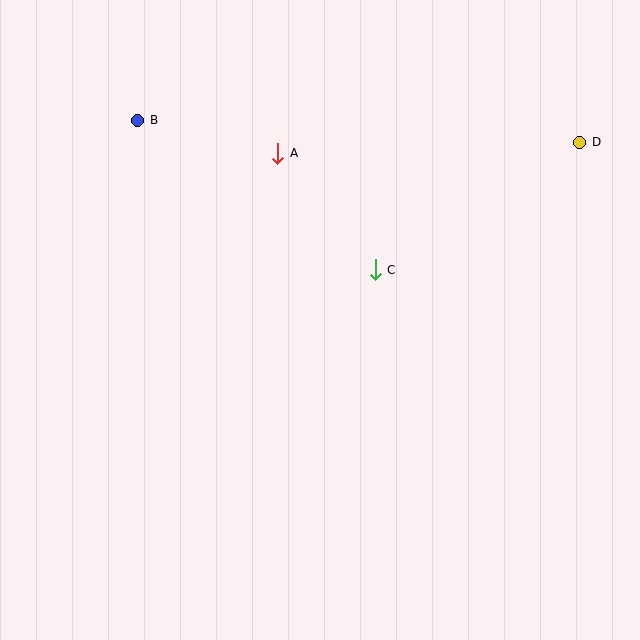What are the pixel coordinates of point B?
Point B is at (138, 120).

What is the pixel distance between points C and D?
The distance between C and D is 241 pixels.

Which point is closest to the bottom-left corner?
Point C is closest to the bottom-left corner.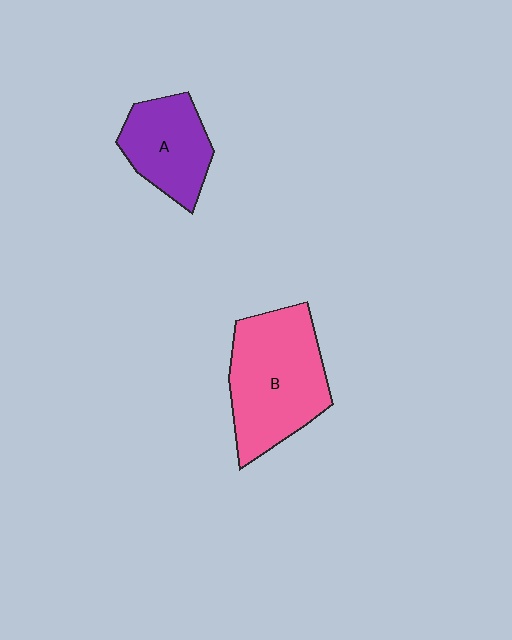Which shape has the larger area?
Shape B (pink).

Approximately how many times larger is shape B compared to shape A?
Approximately 1.6 times.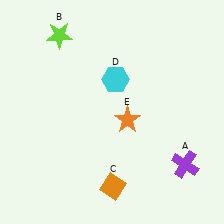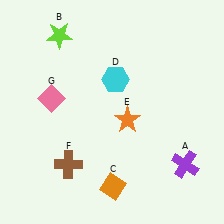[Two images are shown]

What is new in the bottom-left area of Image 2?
A brown cross (F) was added in the bottom-left area of Image 2.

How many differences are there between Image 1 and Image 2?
There are 2 differences between the two images.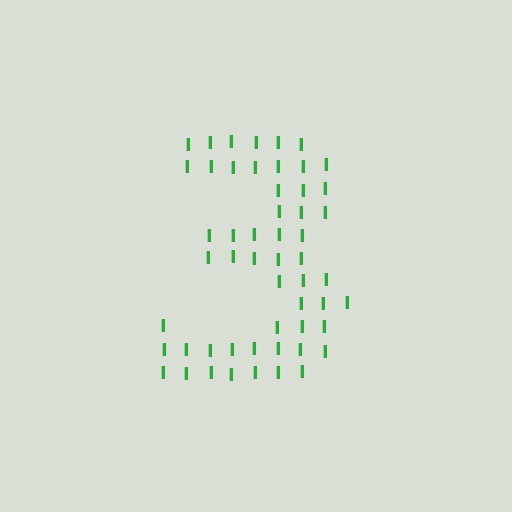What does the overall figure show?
The overall figure shows the digit 3.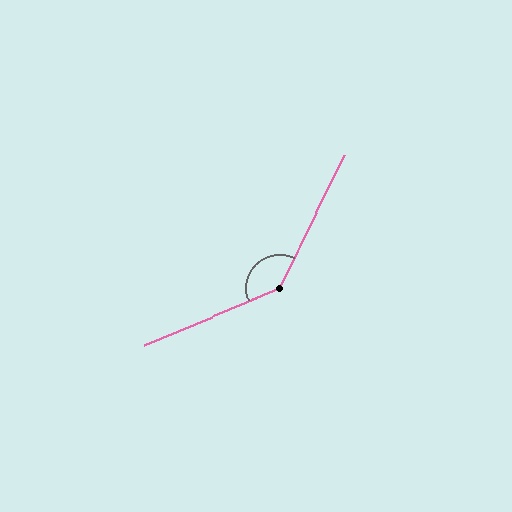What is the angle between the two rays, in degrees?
Approximately 139 degrees.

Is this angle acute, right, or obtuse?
It is obtuse.